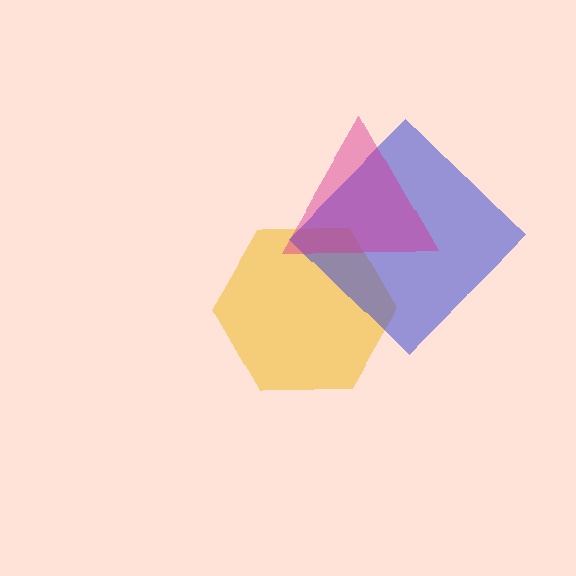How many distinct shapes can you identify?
There are 3 distinct shapes: a yellow hexagon, a blue diamond, a magenta triangle.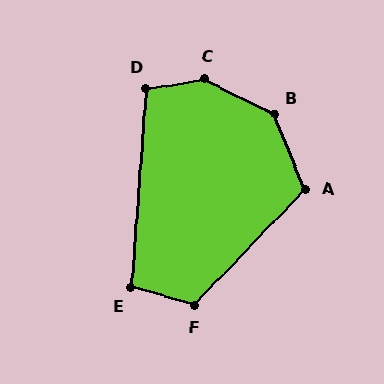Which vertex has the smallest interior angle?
E, at approximately 102 degrees.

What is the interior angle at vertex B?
Approximately 139 degrees (obtuse).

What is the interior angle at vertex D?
Approximately 103 degrees (obtuse).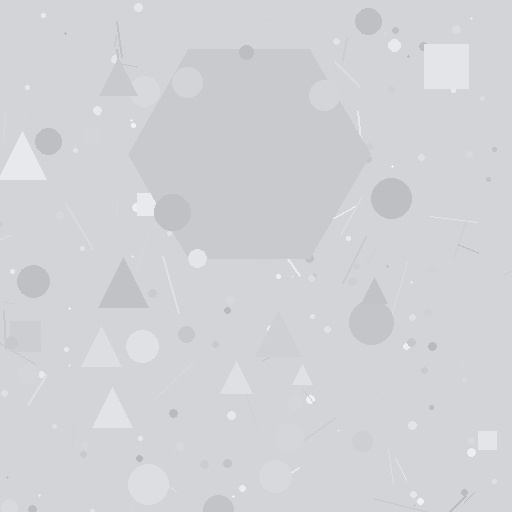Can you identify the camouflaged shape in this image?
The camouflaged shape is a hexagon.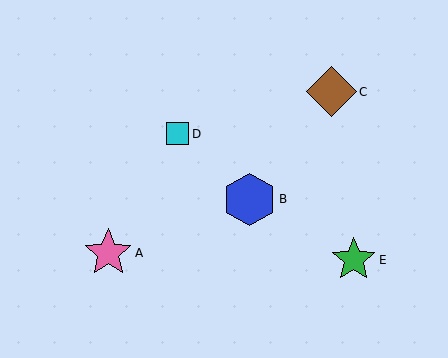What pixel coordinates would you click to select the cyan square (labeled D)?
Click at (178, 134) to select the cyan square D.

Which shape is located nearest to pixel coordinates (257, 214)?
The blue hexagon (labeled B) at (249, 199) is nearest to that location.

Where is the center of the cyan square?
The center of the cyan square is at (178, 134).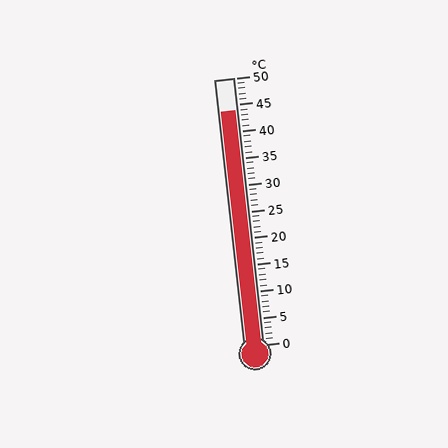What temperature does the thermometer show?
The thermometer shows approximately 44°C.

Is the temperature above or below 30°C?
The temperature is above 30°C.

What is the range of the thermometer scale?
The thermometer scale ranges from 0°C to 50°C.